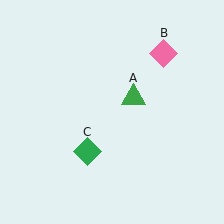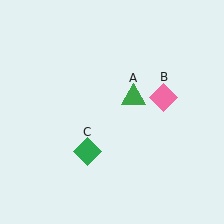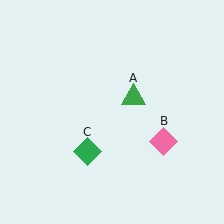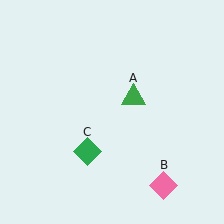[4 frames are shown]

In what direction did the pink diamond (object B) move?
The pink diamond (object B) moved down.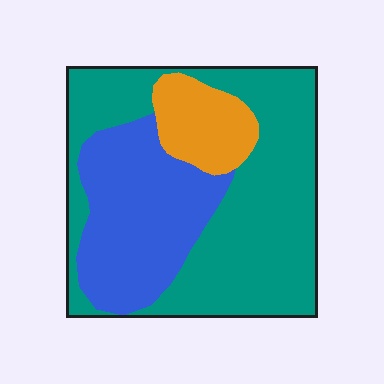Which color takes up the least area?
Orange, at roughly 10%.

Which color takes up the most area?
Teal, at roughly 55%.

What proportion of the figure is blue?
Blue takes up between a quarter and a half of the figure.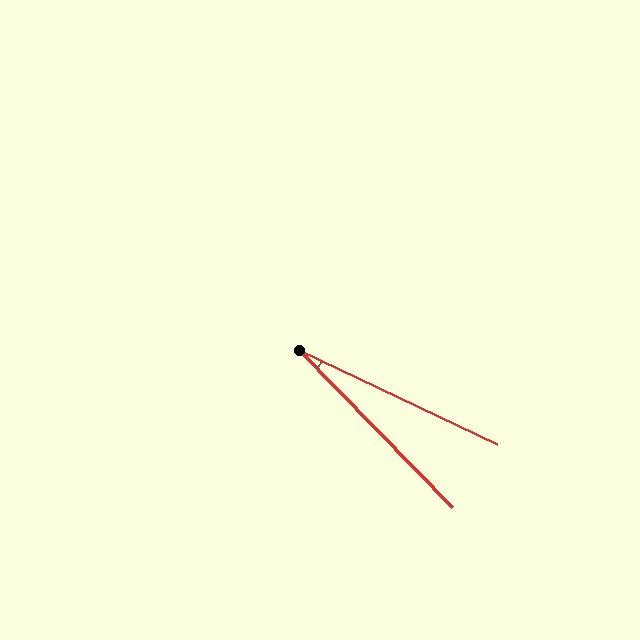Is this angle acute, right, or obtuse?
It is acute.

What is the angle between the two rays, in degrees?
Approximately 20 degrees.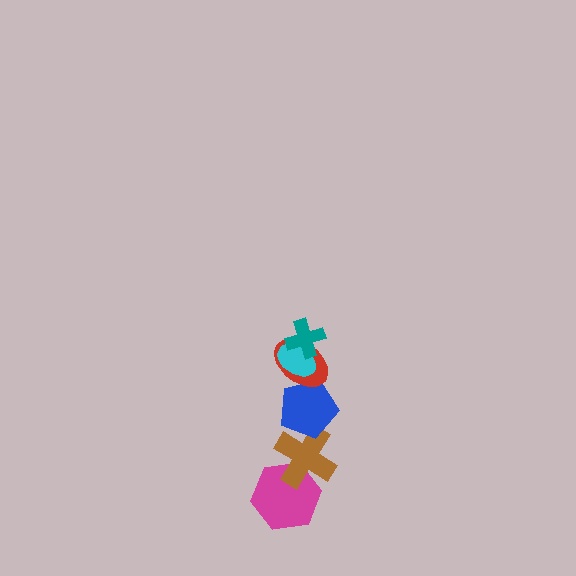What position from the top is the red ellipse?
The red ellipse is 3rd from the top.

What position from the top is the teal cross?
The teal cross is 1st from the top.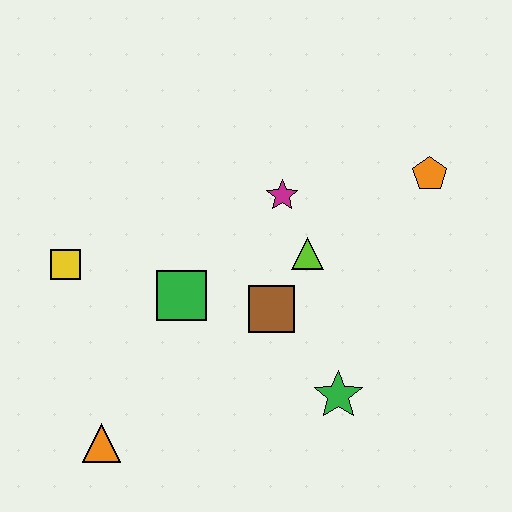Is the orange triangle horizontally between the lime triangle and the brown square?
No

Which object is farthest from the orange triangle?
The orange pentagon is farthest from the orange triangle.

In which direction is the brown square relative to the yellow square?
The brown square is to the right of the yellow square.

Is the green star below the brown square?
Yes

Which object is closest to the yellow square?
The green square is closest to the yellow square.